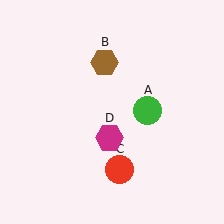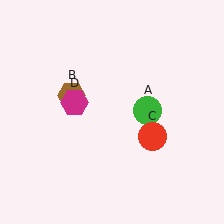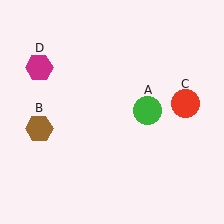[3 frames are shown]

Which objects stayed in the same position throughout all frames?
Green circle (object A) remained stationary.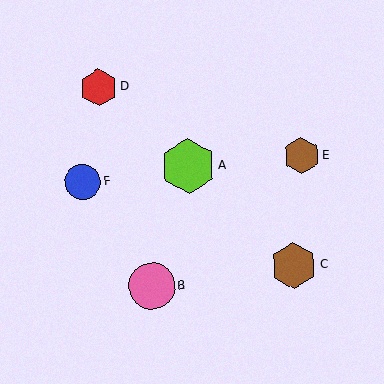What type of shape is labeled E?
Shape E is a brown hexagon.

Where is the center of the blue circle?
The center of the blue circle is at (83, 182).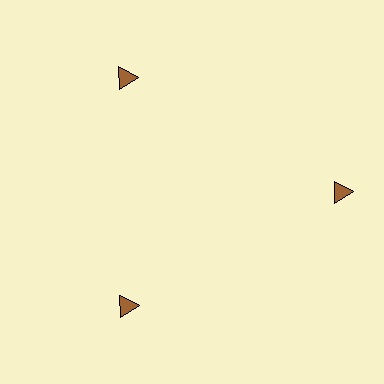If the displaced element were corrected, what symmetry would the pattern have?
It would have 3-fold rotational symmetry — the pattern would map onto itself every 120 degrees.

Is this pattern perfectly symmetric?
No. The 3 brown triangles are arranged in a ring, but one element near the 3 o'clock position is pushed outward from the center, breaking the 3-fold rotational symmetry.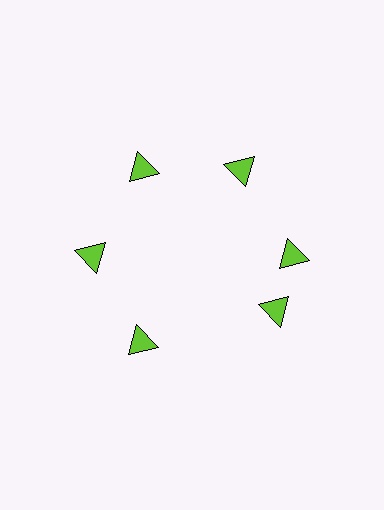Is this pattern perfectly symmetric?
No. The 6 lime triangles are arranged in a ring, but one element near the 5 o'clock position is rotated out of alignment along the ring, breaking the 6-fold rotational symmetry.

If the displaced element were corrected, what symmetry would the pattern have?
It would have 6-fold rotational symmetry — the pattern would map onto itself every 60 degrees.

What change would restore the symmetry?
The symmetry would be restored by rotating it back into even spacing with its neighbors so that all 6 triangles sit at equal angles and equal distance from the center.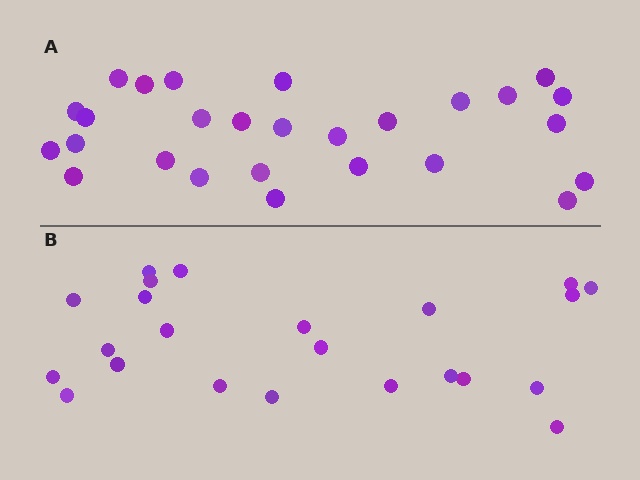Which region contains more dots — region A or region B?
Region A (the top region) has more dots.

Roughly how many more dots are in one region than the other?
Region A has about 4 more dots than region B.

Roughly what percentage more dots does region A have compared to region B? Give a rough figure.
About 15% more.